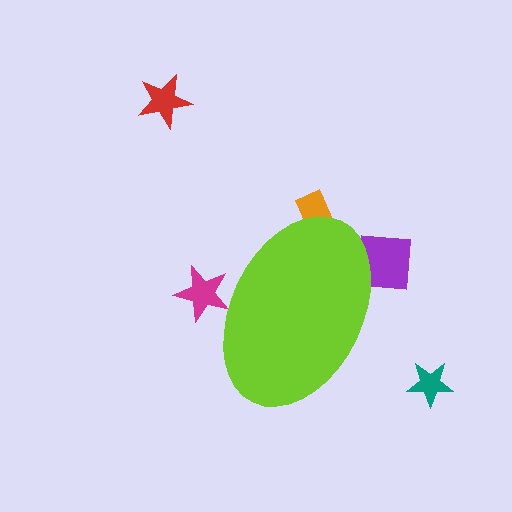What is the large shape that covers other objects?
A lime ellipse.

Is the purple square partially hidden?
Yes, the purple square is partially hidden behind the lime ellipse.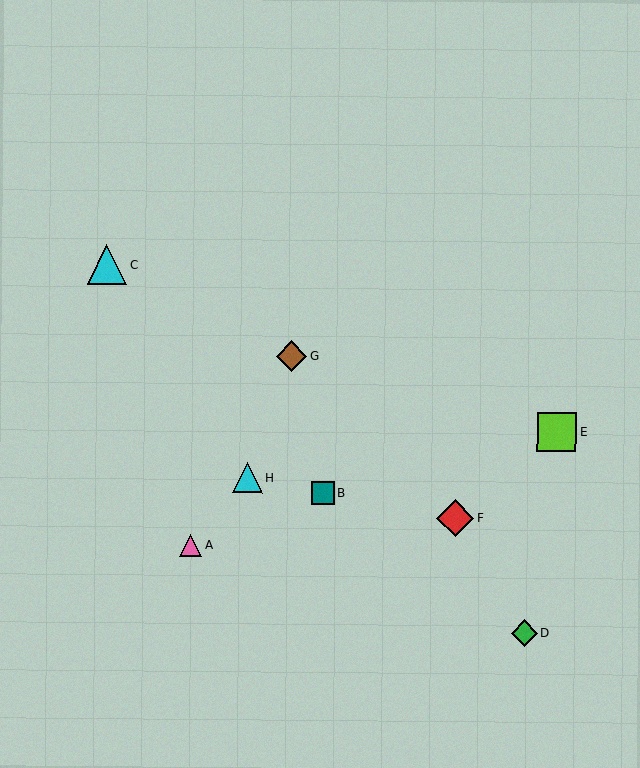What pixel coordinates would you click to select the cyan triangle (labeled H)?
Click at (248, 478) to select the cyan triangle H.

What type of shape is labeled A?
Shape A is a pink triangle.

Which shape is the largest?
The cyan triangle (labeled C) is the largest.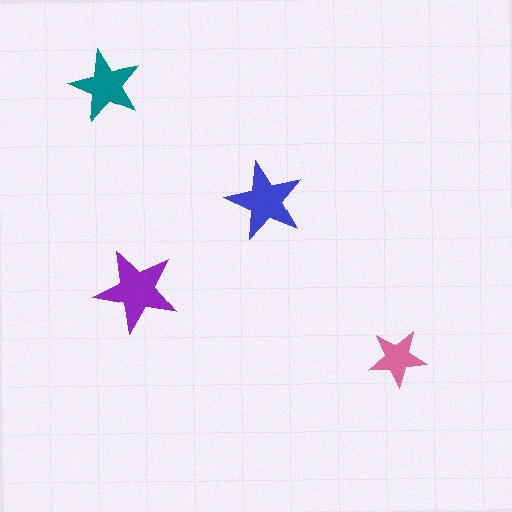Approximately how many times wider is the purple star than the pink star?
About 1.5 times wider.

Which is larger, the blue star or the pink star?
The blue one.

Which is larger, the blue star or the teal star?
The blue one.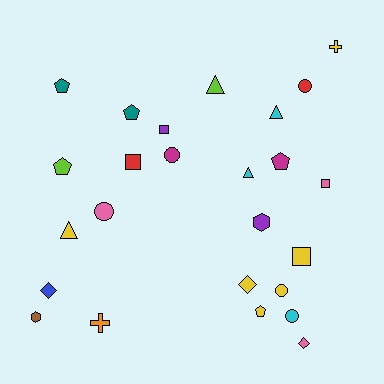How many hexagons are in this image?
There are 2 hexagons.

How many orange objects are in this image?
There is 1 orange object.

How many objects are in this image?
There are 25 objects.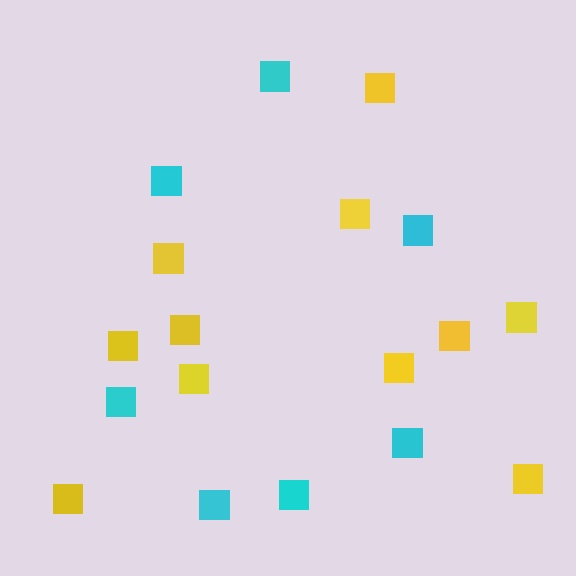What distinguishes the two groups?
There are 2 groups: one group of cyan squares (7) and one group of yellow squares (11).